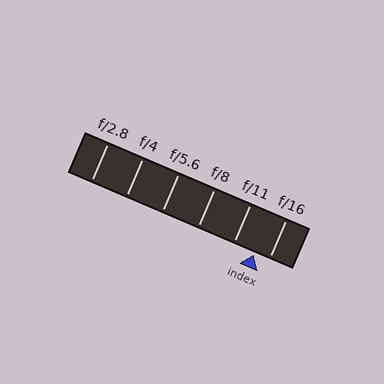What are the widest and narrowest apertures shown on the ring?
The widest aperture shown is f/2.8 and the narrowest is f/16.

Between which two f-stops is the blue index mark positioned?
The index mark is between f/11 and f/16.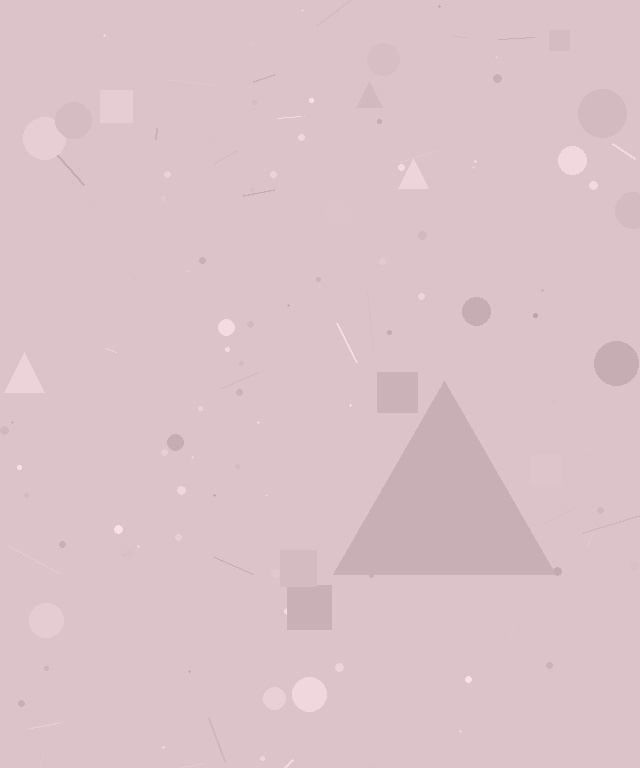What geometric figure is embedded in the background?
A triangle is embedded in the background.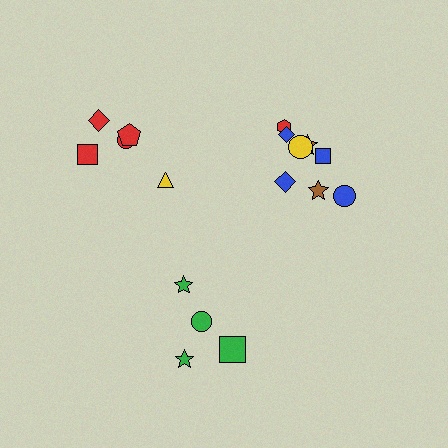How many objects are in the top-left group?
There are 5 objects.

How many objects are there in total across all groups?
There are 17 objects.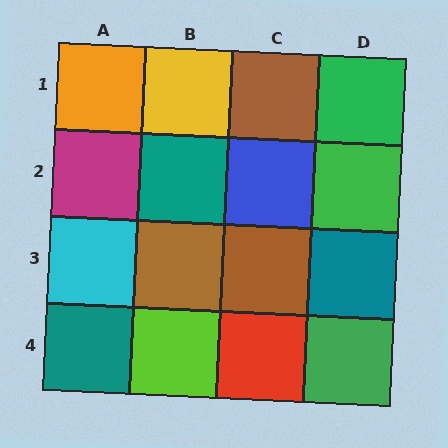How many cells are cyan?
1 cell is cyan.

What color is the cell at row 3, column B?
Brown.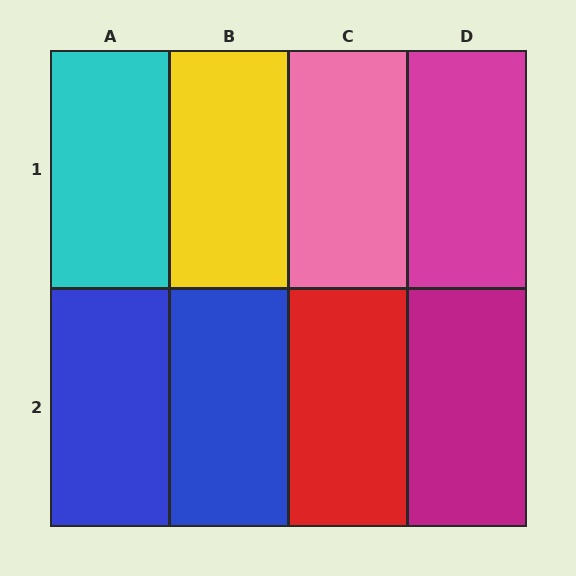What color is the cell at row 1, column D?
Magenta.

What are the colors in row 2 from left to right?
Blue, blue, red, magenta.